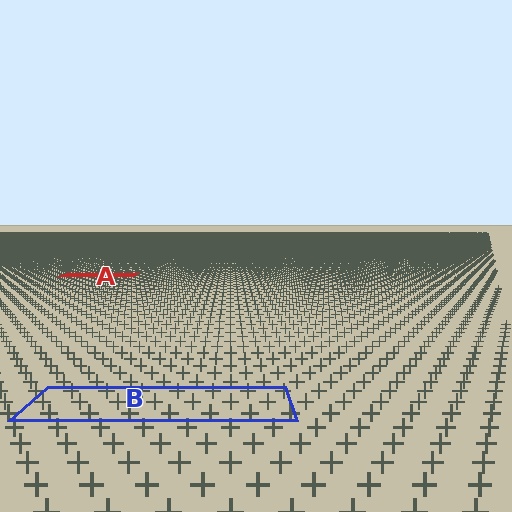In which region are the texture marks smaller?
The texture marks are smaller in region A, because it is farther away.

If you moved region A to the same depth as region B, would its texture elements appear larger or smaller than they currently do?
They would appear larger. At a closer depth, the same texture elements are projected at a bigger on-screen size.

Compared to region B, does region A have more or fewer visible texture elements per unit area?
Region A has more texture elements per unit area — they are packed more densely because it is farther away.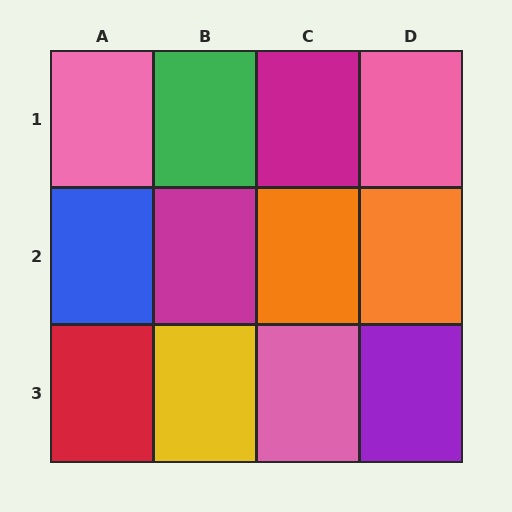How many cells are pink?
3 cells are pink.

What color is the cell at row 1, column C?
Magenta.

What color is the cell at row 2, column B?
Magenta.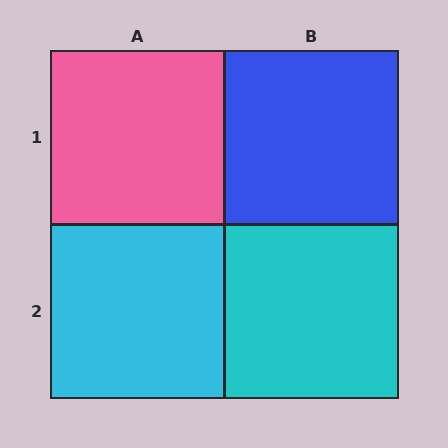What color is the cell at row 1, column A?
Pink.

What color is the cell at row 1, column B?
Blue.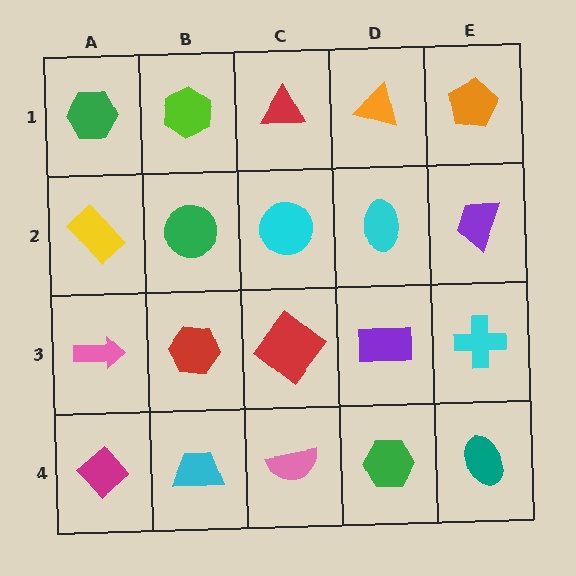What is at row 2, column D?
A cyan ellipse.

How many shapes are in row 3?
5 shapes.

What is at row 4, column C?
A pink semicircle.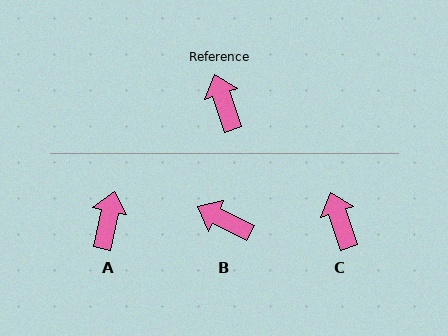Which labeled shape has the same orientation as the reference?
C.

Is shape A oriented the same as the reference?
No, it is off by about 30 degrees.